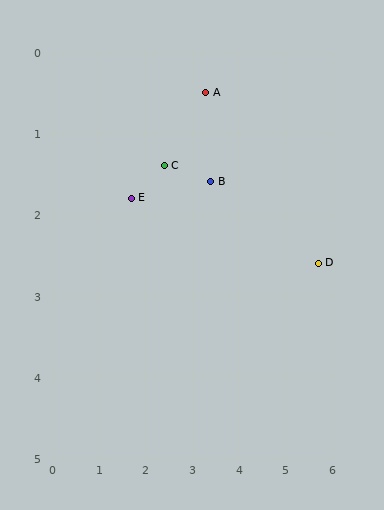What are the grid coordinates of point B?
Point B is at approximately (3.4, 1.6).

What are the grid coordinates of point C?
Point C is at approximately (2.4, 1.4).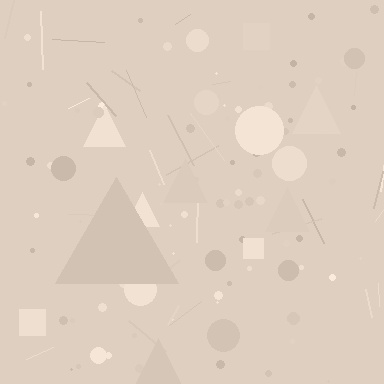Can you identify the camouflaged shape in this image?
The camouflaged shape is a triangle.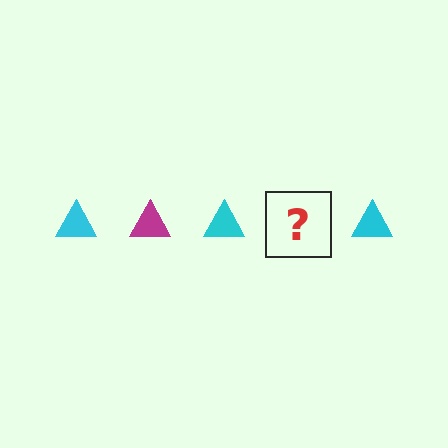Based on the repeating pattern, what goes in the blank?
The blank should be a magenta triangle.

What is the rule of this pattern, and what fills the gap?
The rule is that the pattern cycles through cyan, magenta triangles. The gap should be filled with a magenta triangle.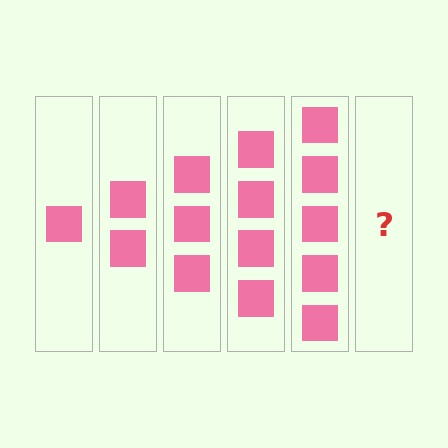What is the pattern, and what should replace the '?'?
The pattern is that each step adds one more square. The '?' should be 6 squares.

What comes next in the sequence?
The next element should be 6 squares.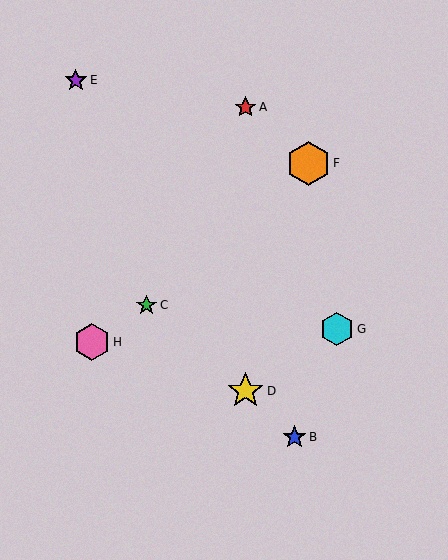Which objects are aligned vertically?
Objects A, D are aligned vertically.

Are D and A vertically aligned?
Yes, both are at x≈245.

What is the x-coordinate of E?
Object E is at x≈76.